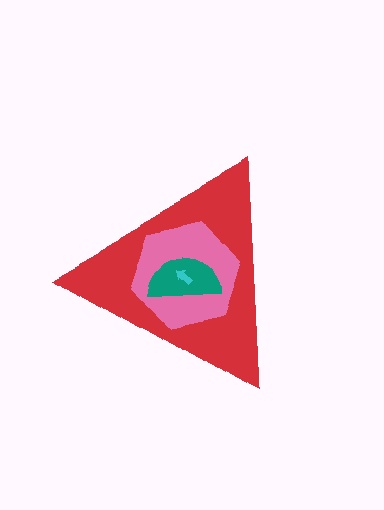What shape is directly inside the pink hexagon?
The teal semicircle.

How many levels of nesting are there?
4.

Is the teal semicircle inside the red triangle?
Yes.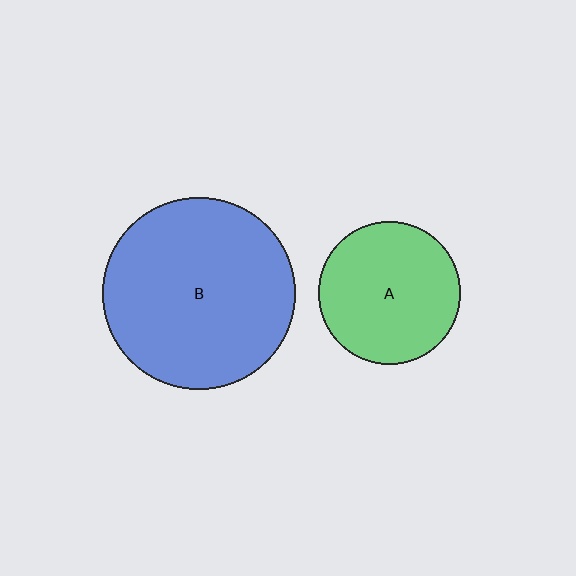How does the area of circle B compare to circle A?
Approximately 1.8 times.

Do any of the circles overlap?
No, none of the circles overlap.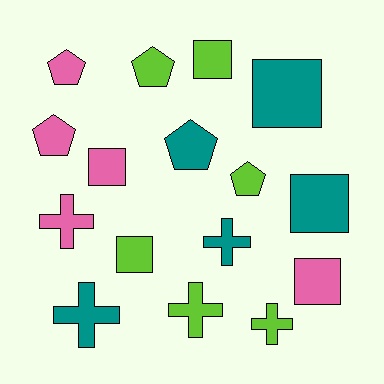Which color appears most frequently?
Lime, with 6 objects.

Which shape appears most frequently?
Square, with 6 objects.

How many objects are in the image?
There are 16 objects.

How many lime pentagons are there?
There are 2 lime pentagons.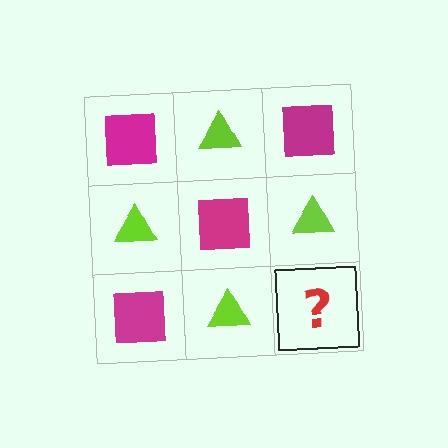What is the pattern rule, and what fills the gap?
The rule is that it alternates magenta square and lime triangle in a checkerboard pattern. The gap should be filled with a magenta square.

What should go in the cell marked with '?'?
The missing cell should contain a magenta square.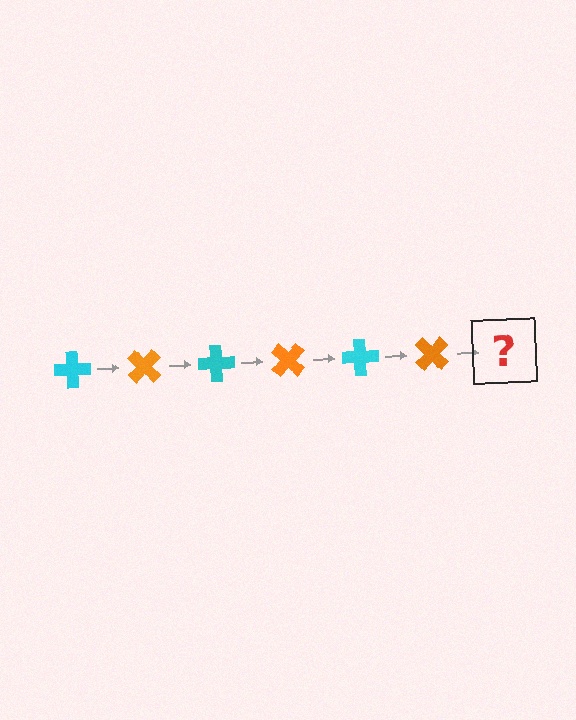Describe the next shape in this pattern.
It should be a cyan cross, rotated 270 degrees from the start.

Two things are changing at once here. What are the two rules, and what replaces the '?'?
The two rules are that it rotates 45 degrees each step and the color cycles through cyan and orange. The '?' should be a cyan cross, rotated 270 degrees from the start.